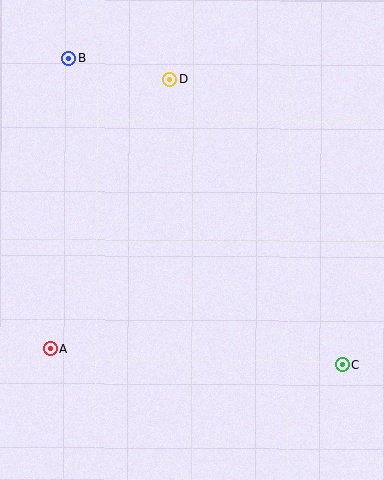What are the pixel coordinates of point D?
Point D is at (170, 79).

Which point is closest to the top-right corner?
Point D is closest to the top-right corner.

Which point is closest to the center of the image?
Point D at (170, 79) is closest to the center.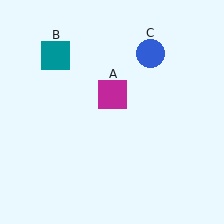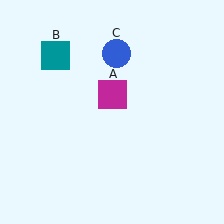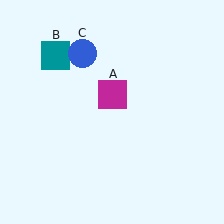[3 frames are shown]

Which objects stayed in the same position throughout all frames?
Magenta square (object A) and teal square (object B) remained stationary.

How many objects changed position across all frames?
1 object changed position: blue circle (object C).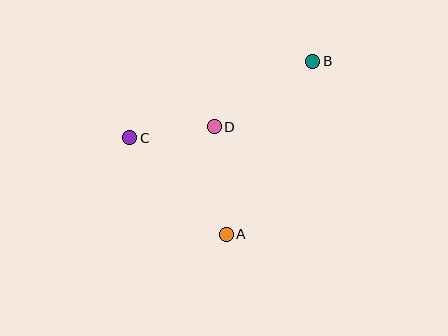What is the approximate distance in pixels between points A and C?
The distance between A and C is approximately 136 pixels.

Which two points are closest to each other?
Points C and D are closest to each other.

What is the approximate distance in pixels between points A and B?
The distance between A and B is approximately 193 pixels.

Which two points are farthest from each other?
Points B and C are farthest from each other.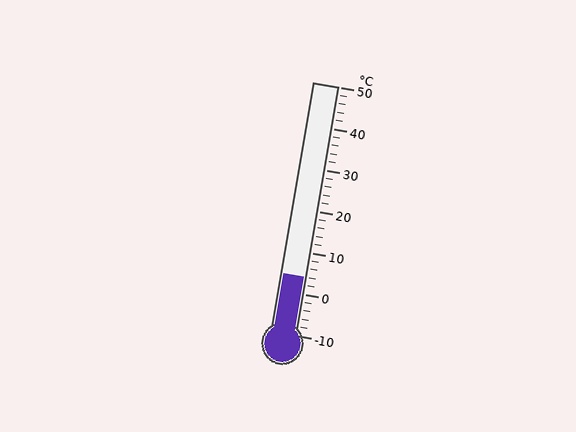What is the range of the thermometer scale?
The thermometer scale ranges from -10°C to 50°C.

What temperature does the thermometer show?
The thermometer shows approximately 4°C.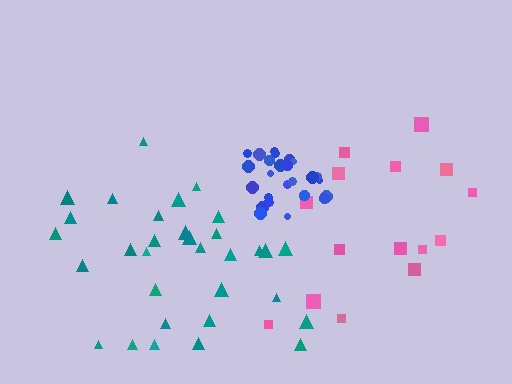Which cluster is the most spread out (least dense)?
Pink.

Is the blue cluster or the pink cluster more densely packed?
Blue.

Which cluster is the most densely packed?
Blue.